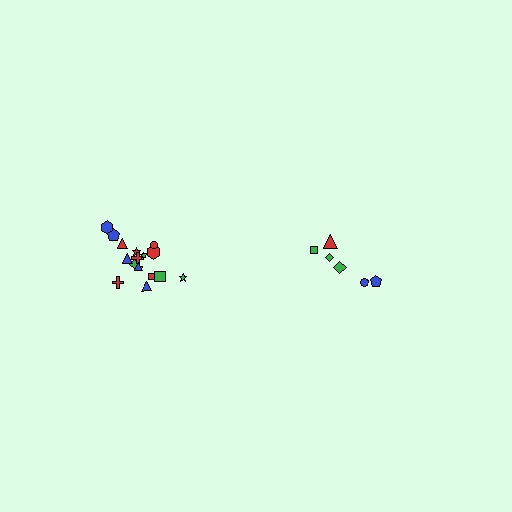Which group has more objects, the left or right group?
The left group.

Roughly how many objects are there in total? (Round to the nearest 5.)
Roughly 25 objects in total.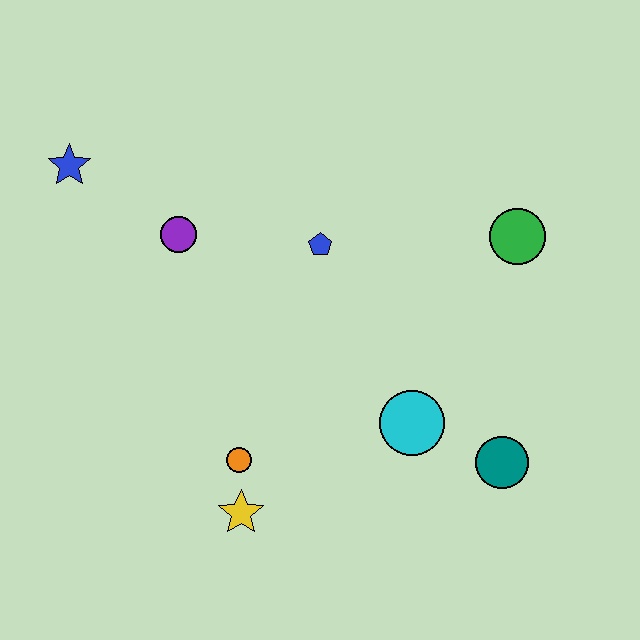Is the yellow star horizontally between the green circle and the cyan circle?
No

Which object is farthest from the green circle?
The blue star is farthest from the green circle.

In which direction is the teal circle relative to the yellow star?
The teal circle is to the right of the yellow star.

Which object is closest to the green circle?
The blue pentagon is closest to the green circle.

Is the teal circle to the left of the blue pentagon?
No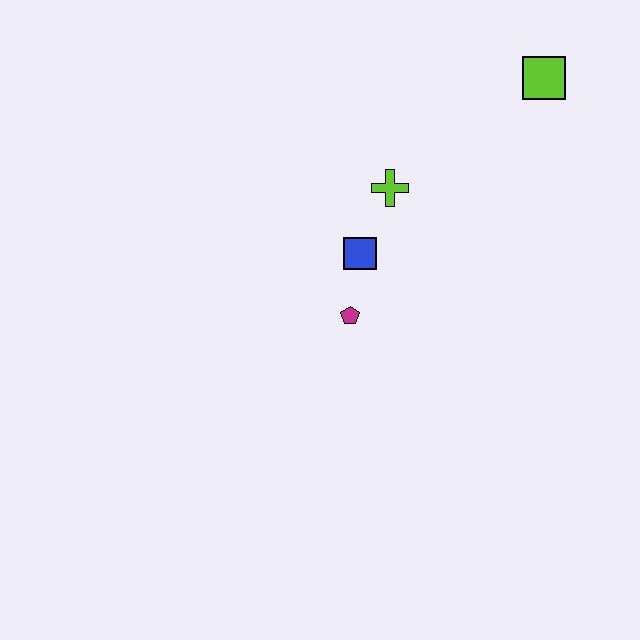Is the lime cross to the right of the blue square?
Yes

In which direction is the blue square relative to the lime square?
The blue square is to the left of the lime square.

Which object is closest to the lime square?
The lime cross is closest to the lime square.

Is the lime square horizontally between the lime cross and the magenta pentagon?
No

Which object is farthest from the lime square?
The magenta pentagon is farthest from the lime square.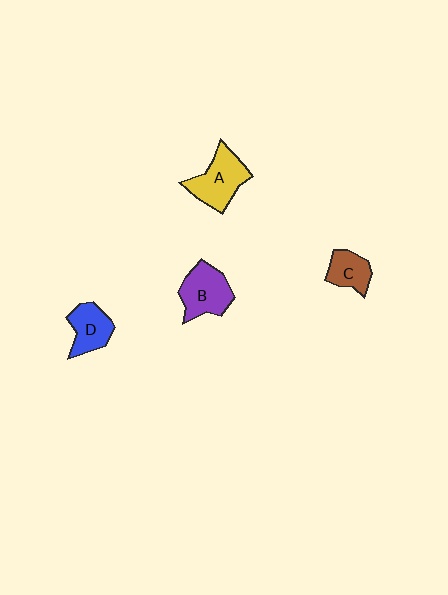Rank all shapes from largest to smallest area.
From largest to smallest: A (yellow), B (purple), D (blue), C (brown).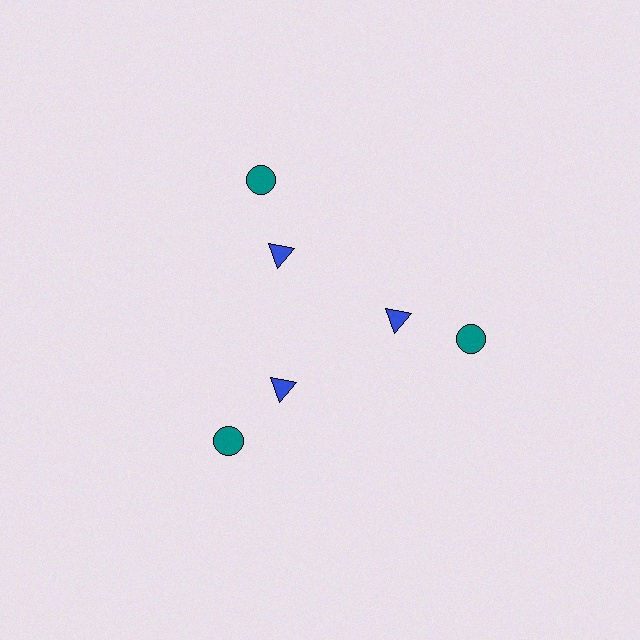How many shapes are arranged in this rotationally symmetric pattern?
There are 6 shapes, arranged in 3 groups of 2.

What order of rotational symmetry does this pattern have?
This pattern has 3-fold rotational symmetry.